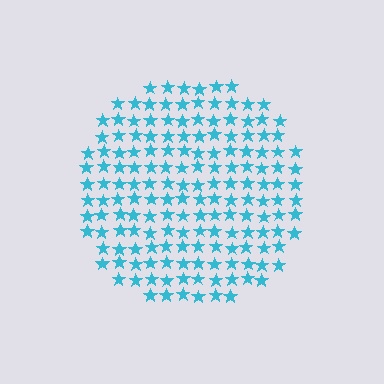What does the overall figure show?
The overall figure shows a circle.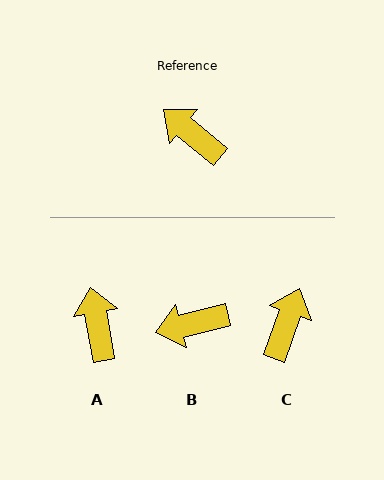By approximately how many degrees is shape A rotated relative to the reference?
Approximately 40 degrees clockwise.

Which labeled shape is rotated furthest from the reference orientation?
C, about 70 degrees away.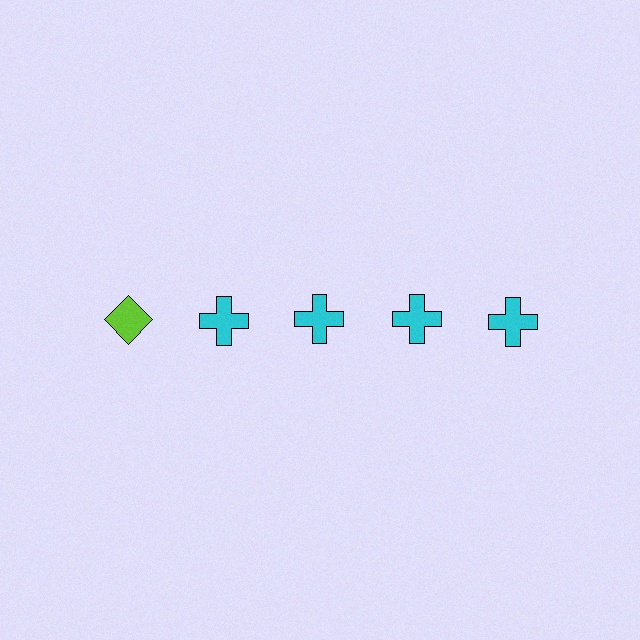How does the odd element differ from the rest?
It differs in both color (lime instead of cyan) and shape (diamond instead of cross).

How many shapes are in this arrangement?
There are 5 shapes arranged in a grid pattern.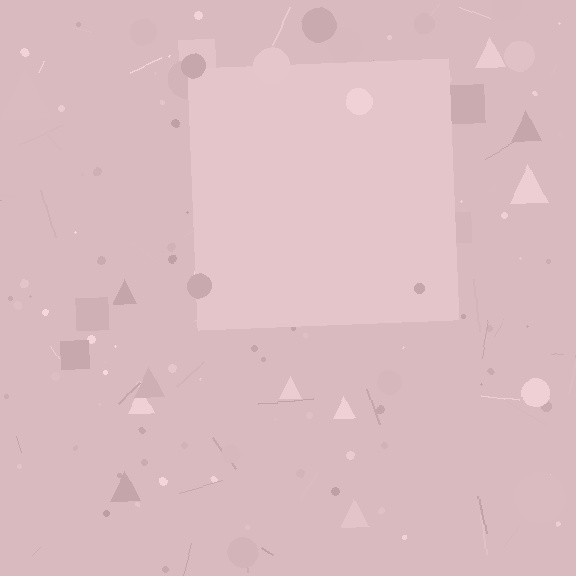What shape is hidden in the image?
A square is hidden in the image.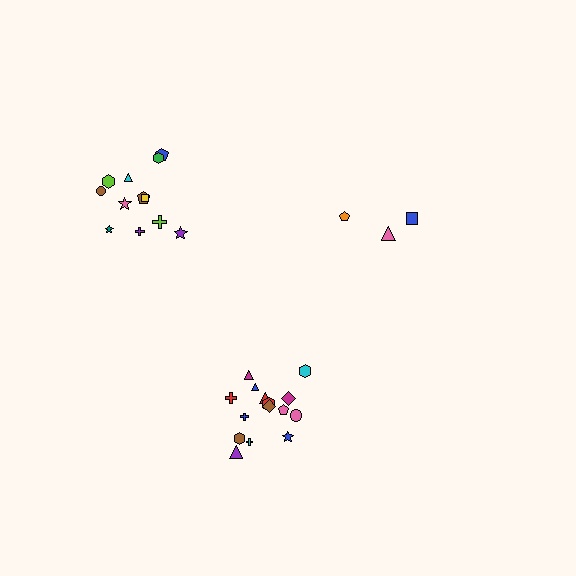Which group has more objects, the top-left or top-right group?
The top-left group.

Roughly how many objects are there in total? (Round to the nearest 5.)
Roughly 30 objects in total.